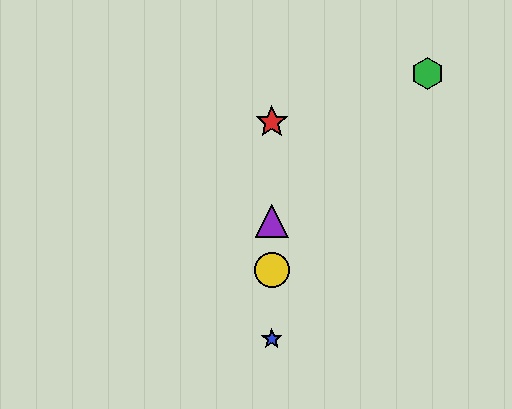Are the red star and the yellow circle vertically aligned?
Yes, both are at x≈272.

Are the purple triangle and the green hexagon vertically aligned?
No, the purple triangle is at x≈272 and the green hexagon is at x≈428.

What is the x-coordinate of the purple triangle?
The purple triangle is at x≈272.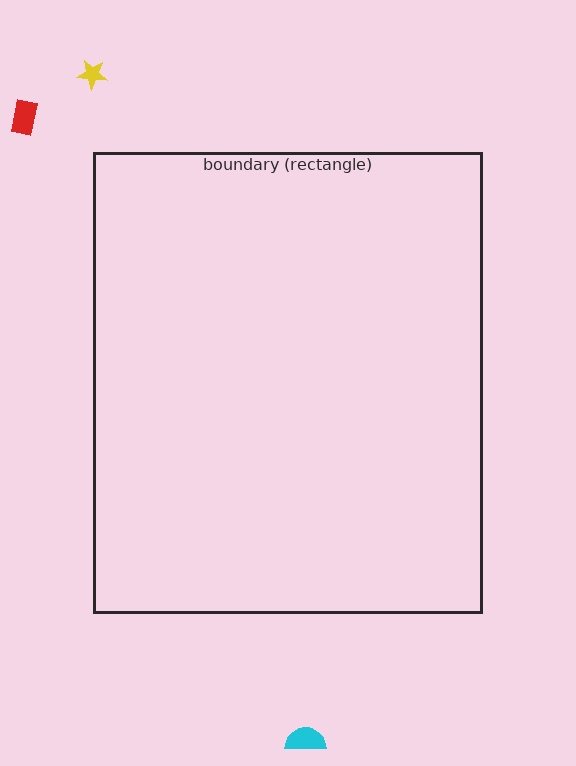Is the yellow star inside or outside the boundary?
Outside.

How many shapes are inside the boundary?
0 inside, 3 outside.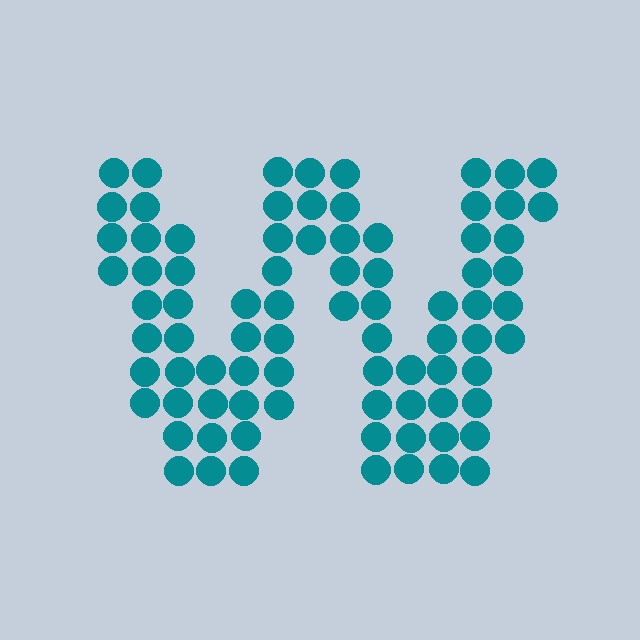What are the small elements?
The small elements are circles.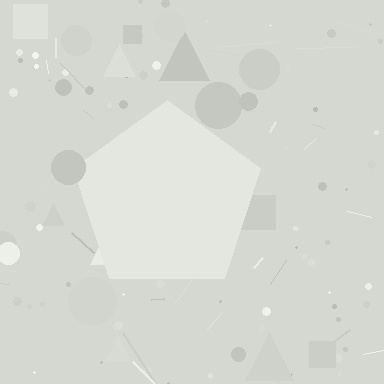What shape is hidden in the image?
A pentagon is hidden in the image.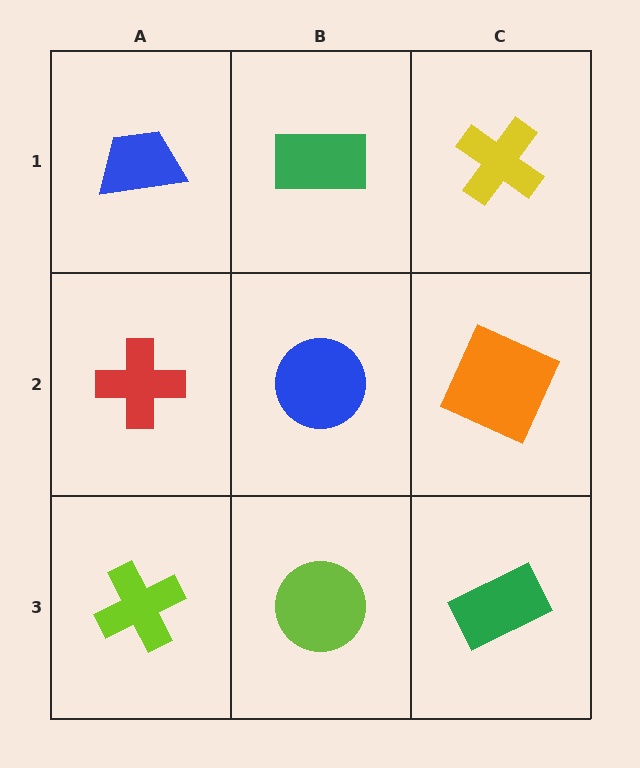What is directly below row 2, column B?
A lime circle.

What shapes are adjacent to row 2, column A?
A blue trapezoid (row 1, column A), a lime cross (row 3, column A), a blue circle (row 2, column B).